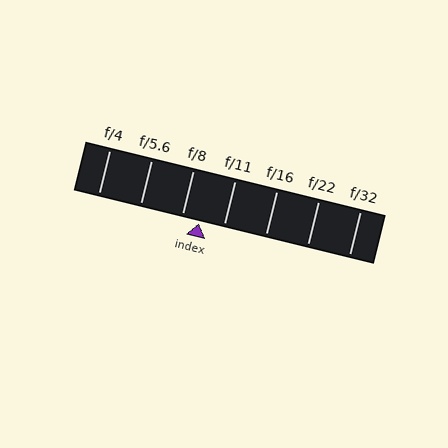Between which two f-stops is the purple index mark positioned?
The index mark is between f/8 and f/11.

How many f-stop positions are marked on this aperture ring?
There are 7 f-stop positions marked.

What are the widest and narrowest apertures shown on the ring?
The widest aperture shown is f/4 and the narrowest is f/32.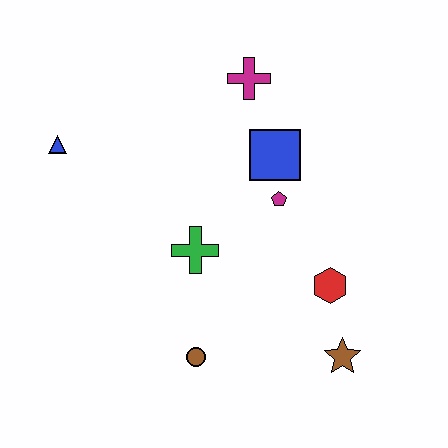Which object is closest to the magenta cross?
The blue square is closest to the magenta cross.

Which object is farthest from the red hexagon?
The blue triangle is farthest from the red hexagon.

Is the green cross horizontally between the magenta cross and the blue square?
No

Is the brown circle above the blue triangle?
No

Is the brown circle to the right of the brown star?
No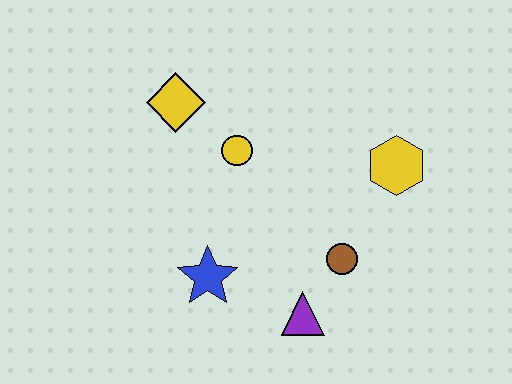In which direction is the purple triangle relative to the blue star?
The purple triangle is to the right of the blue star.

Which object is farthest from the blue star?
The yellow hexagon is farthest from the blue star.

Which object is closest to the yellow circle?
The yellow diamond is closest to the yellow circle.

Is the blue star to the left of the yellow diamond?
No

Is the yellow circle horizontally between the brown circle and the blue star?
Yes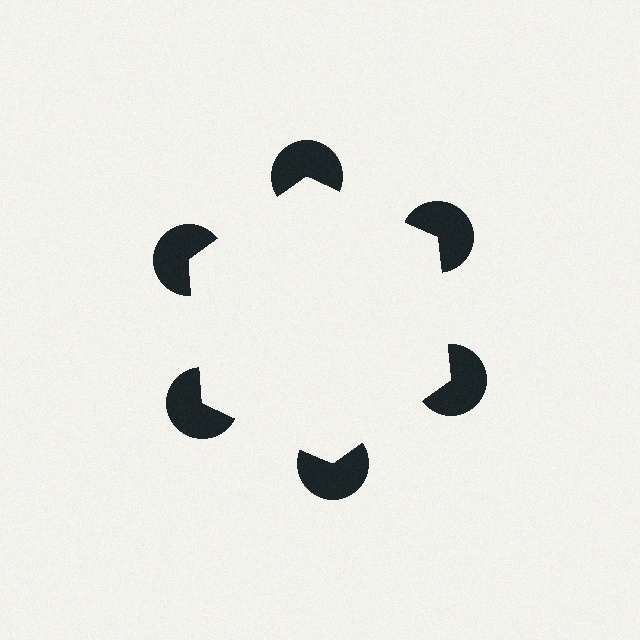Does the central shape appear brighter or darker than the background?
It typically appears slightly brighter than the background, even though no actual brightness change is drawn.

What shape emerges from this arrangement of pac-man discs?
An illusory hexagon — its edges are inferred from the aligned wedge cuts in the pac-man discs, not physically drawn.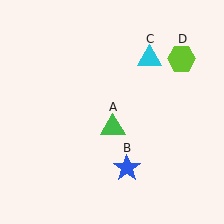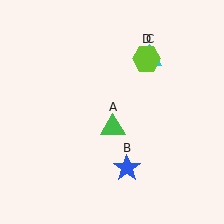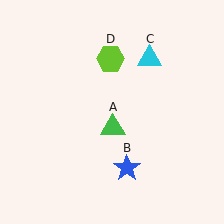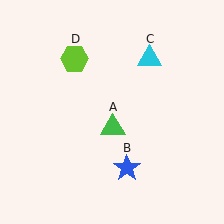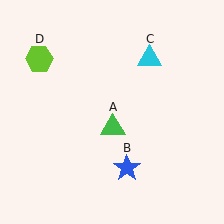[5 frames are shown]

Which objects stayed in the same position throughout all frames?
Green triangle (object A) and blue star (object B) and cyan triangle (object C) remained stationary.